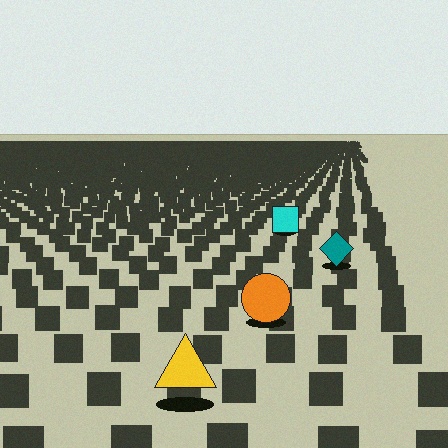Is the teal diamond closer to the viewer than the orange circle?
No. The orange circle is closer — you can tell from the texture gradient: the ground texture is coarser near it.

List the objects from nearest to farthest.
From nearest to farthest: the yellow triangle, the orange circle, the teal diamond, the cyan square.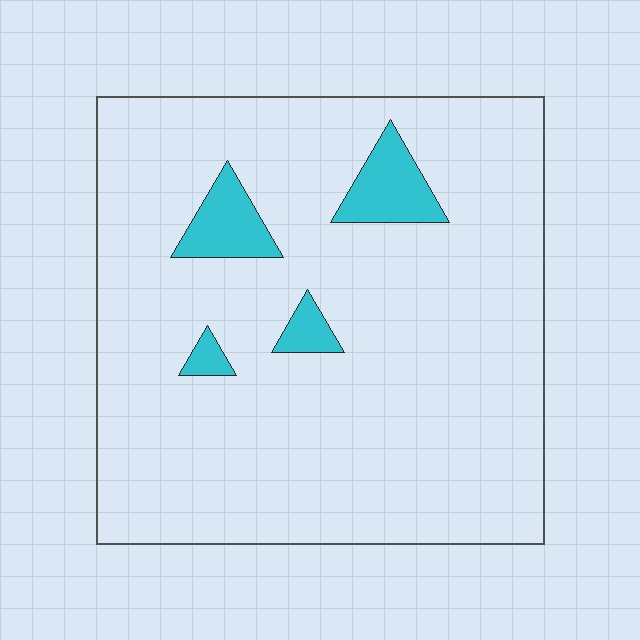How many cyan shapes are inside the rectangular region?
4.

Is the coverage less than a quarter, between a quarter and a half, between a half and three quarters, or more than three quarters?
Less than a quarter.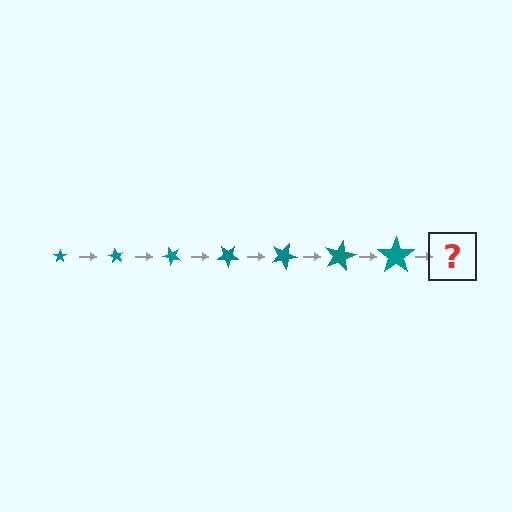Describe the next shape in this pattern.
It should be a star, larger than the previous one and rotated 420 degrees from the start.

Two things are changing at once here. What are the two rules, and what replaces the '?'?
The two rules are that the star grows larger each step and it rotates 60 degrees each step. The '?' should be a star, larger than the previous one and rotated 420 degrees from the start.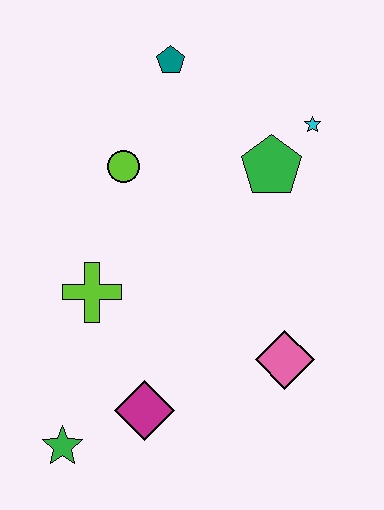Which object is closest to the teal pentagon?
The lime circle is closest to the teal pentagon.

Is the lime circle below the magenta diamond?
No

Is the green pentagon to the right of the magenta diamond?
Yes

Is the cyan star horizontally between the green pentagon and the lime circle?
No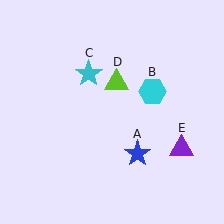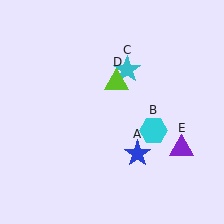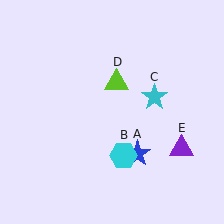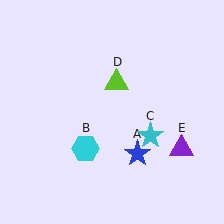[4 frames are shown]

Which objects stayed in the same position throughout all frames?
Blue star (object A) and lime triangle (object D) and purple triangle (object E) remained stationary.